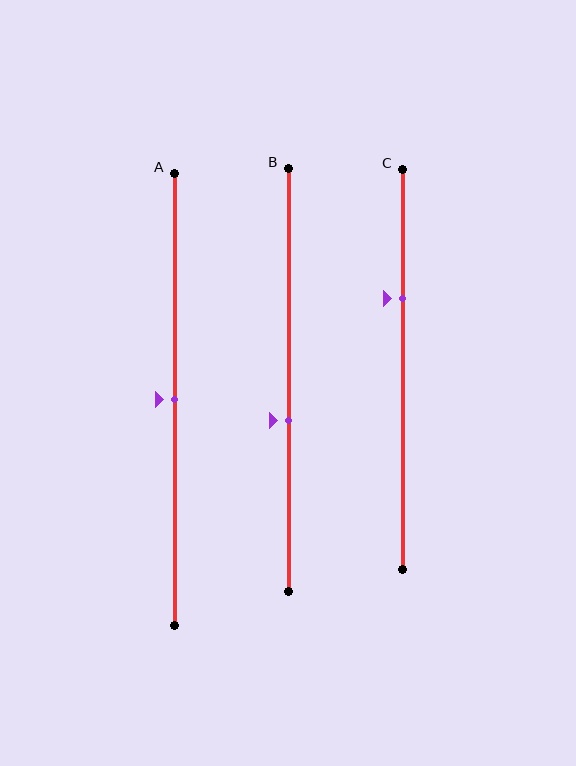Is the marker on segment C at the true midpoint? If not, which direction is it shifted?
No, the marker on segment C is shifted upward by about 18% of the segment length.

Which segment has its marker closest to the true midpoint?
Segment A has its marker closest to the true midpoint.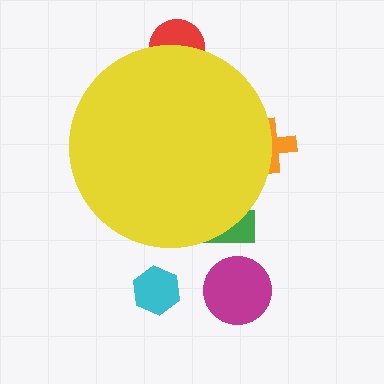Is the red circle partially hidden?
Yes, the red circle is partially hidden behind the yellow circle.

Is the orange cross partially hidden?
Yes, the orange cross is partially hidden behind the yellow circle.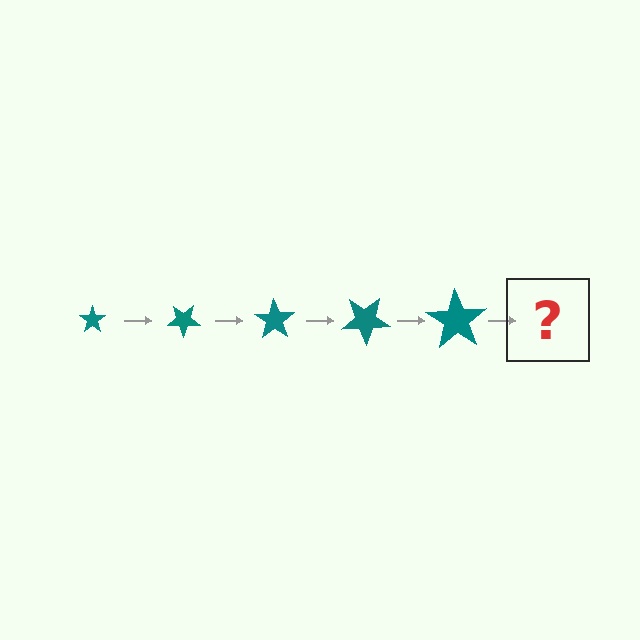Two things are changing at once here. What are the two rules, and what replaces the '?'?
The two rules are that the star grows larger each step and it rotates 35 degrees each step. The '?' should be a star, larger than the previous one and rotated 175 degrees from the start.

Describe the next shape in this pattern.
It should be a star, larger than the previous one and rotated 175 degrees from the start.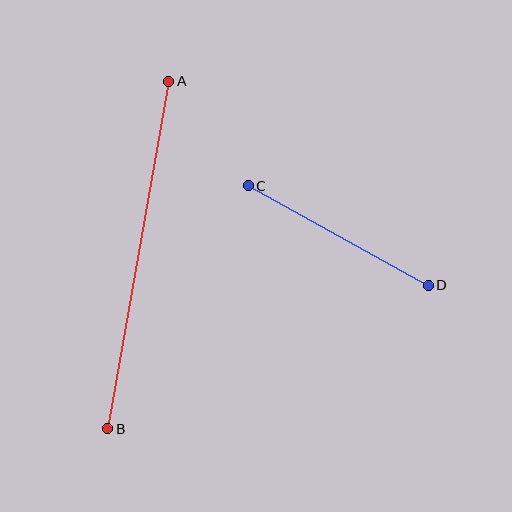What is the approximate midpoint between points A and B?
The midpoint is at approximately (138, 255) pixels.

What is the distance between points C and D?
The distance is approximately 206 pixels.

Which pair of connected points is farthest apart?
Points A and B are farthest apart.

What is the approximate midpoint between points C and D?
The midpoint is at approximately (338, 235) pixels.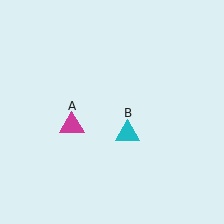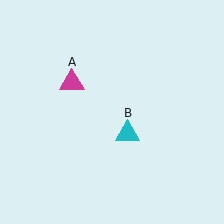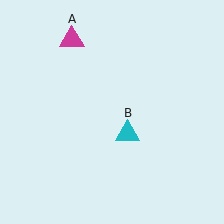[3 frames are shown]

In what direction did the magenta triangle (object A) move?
The magenta triangle (object A) moved up.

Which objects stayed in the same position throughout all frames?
Cyan triangle (object B) remained stationary.